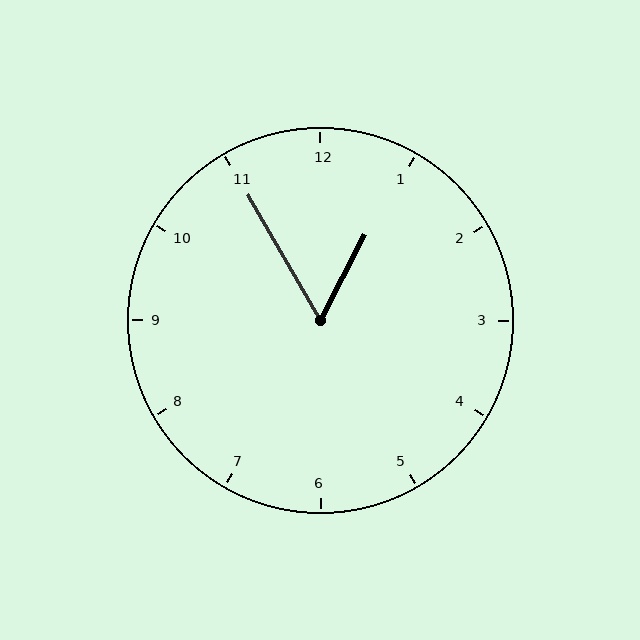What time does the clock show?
12:55.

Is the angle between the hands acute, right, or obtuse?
It is acute.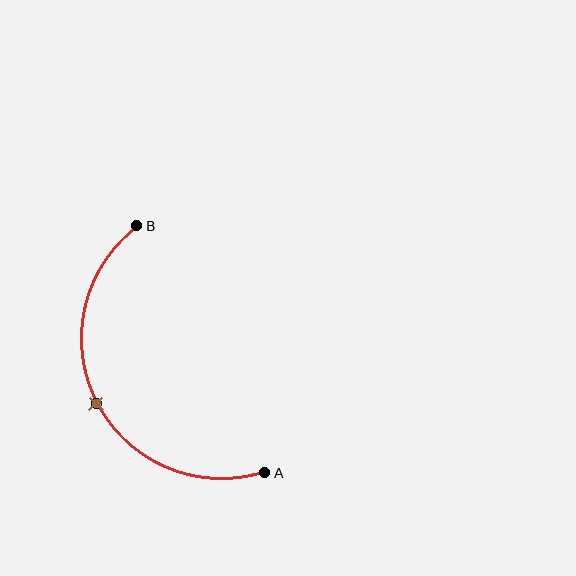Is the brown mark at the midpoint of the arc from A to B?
Yes. The brown mark lies on the arc at equal arc-length from both A and B — it is the arc midpoint.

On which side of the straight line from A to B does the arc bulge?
The arc bulges to the left of the straight line connecting A and B.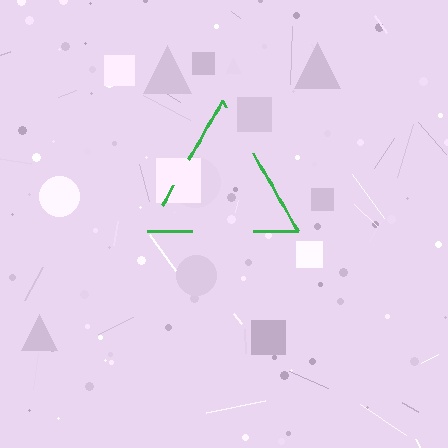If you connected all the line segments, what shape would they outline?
They would outline a triangle.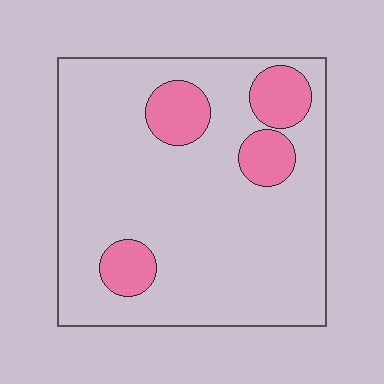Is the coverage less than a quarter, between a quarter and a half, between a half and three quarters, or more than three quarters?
Less than a quarter.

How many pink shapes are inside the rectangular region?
4.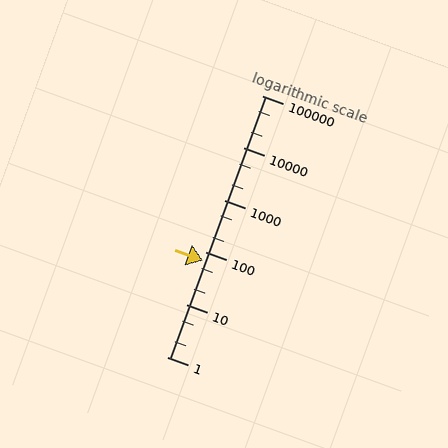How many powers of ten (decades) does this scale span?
The scale spans 5 decades, from 1 to 100000.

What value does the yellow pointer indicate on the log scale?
The pointer indicates approximately 70.